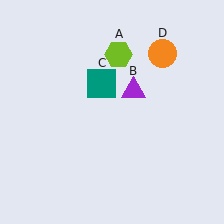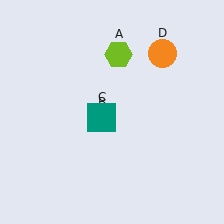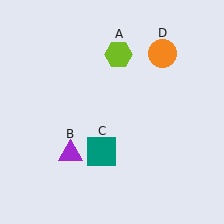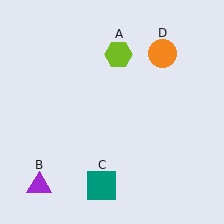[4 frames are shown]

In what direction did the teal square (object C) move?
The teal square (object C) moved down.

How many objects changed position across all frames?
2 objects changed position: purple triangle (object B), teal square (object C).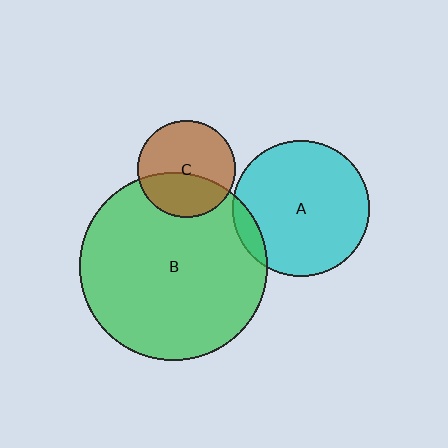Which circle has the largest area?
Circle B (green).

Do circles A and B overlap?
Yes.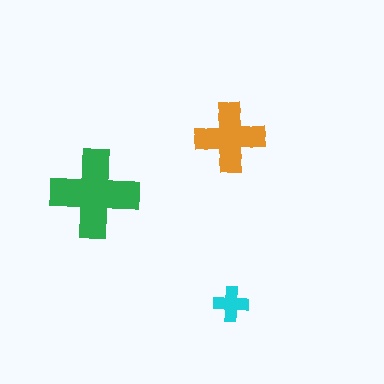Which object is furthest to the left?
The green cross is leftmost.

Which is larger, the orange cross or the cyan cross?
The orange one.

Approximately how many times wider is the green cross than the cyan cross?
About 2.5 times wider.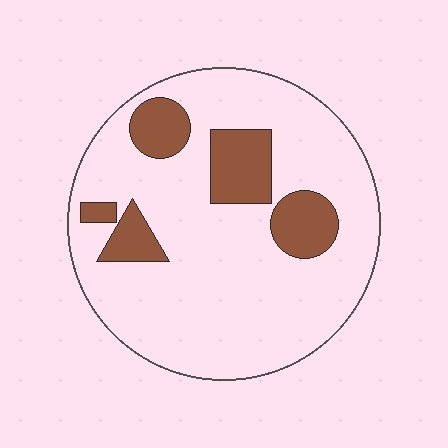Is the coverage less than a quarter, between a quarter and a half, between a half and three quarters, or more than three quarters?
Less than a quarter.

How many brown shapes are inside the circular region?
5.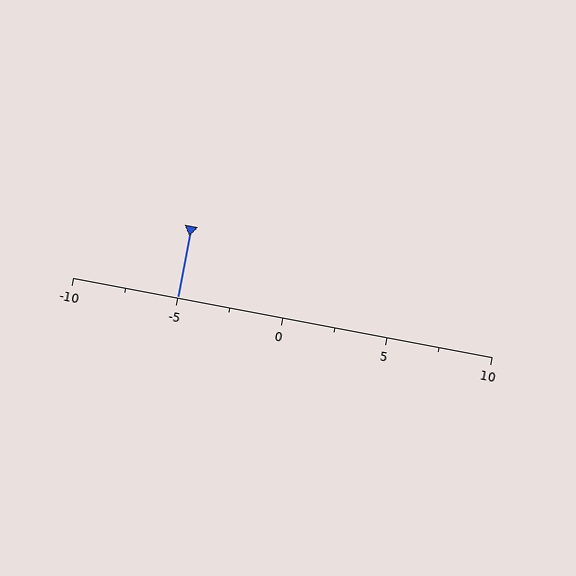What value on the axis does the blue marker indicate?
The marker indicates approximately -5.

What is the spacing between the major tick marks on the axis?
The major ticks are spaced 5 apart.